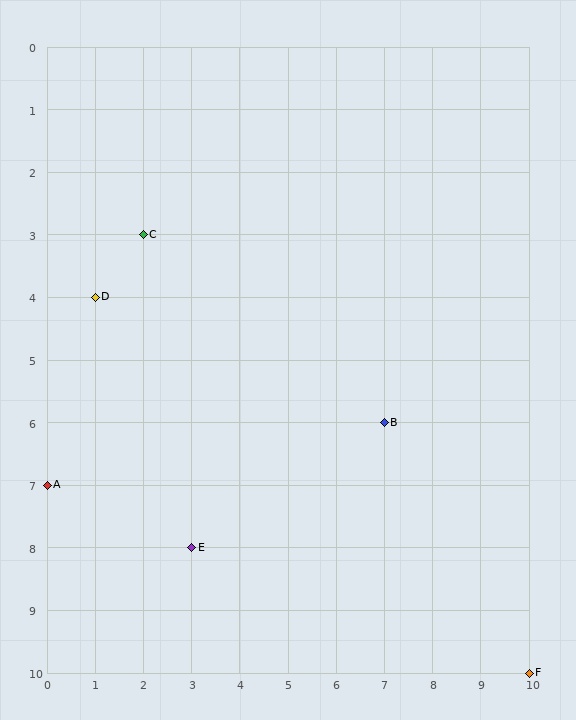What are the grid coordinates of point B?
Point B is at grid coordinates (7, 6).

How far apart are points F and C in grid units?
Points F and C are 8 columns and 7 rows apart (about 10.6 grid units diagonally).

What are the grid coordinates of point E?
Point E is at grid coordinates (3, 8).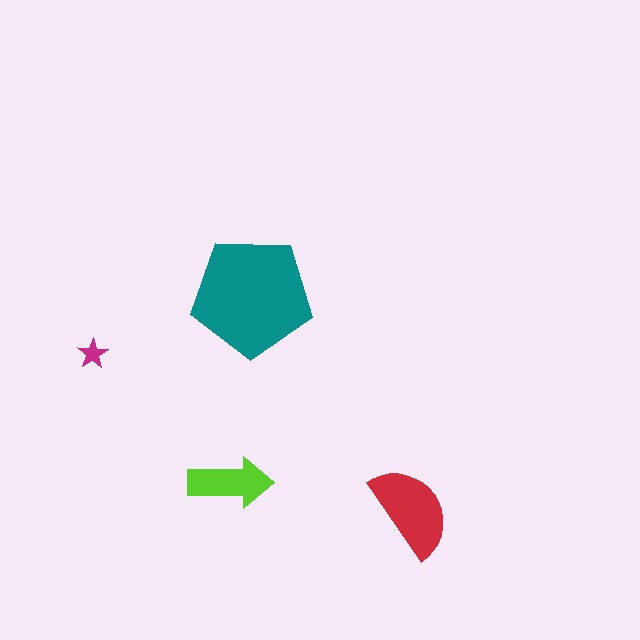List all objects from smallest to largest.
The magenta star, the lime arrow, the red semicircle, the teal pentagon.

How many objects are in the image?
There are 4 objects in the image.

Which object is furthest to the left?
The magenta star is leftmost.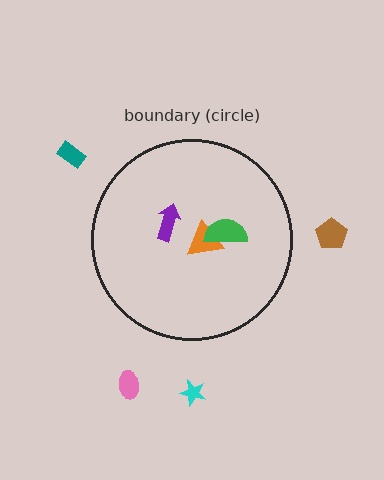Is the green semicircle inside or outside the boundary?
Inside.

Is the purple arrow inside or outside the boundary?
Inside.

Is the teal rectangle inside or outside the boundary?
Outside.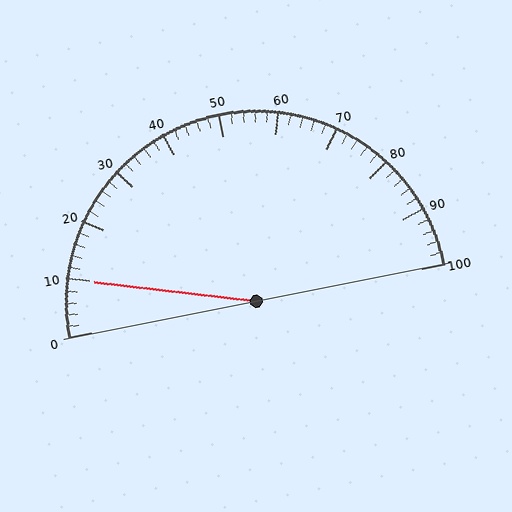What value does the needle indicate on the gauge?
The needle indicates approximately 10.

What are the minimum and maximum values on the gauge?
The gauge ranges from 0 to 100.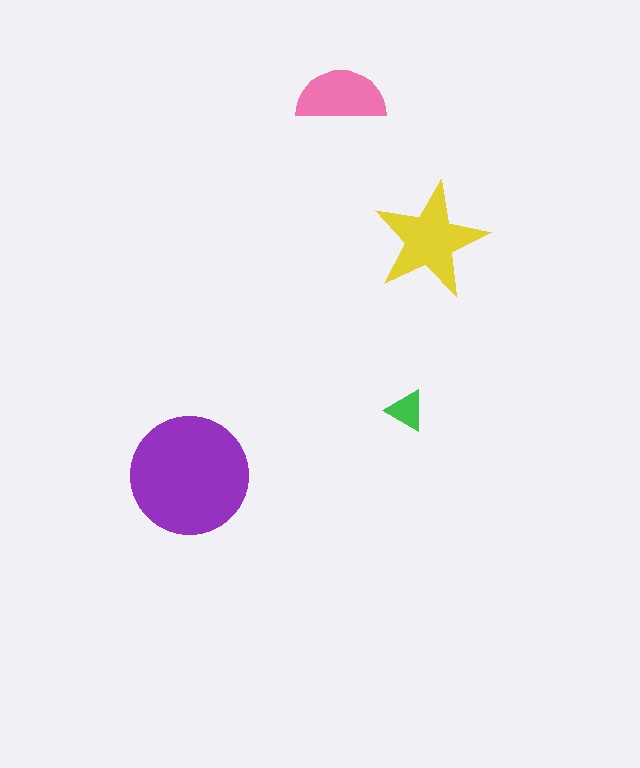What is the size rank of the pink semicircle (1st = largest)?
3rd.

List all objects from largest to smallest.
The purple circle, the yellow star, the pink semicircle, the green triangle.